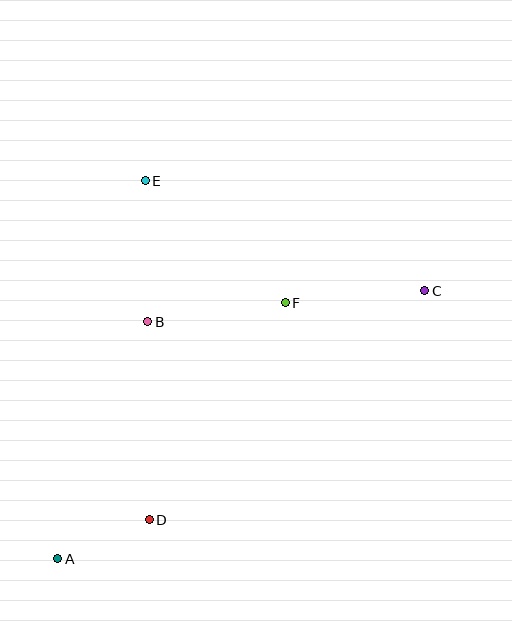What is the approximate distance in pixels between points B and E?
The distance between B and E is approximately 141 pixels.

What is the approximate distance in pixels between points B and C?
The distance between B and C is approximately 279 pixels.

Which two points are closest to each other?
Points A and D are closest to each other.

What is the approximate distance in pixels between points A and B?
The distance between A and B is approximately 253 pixels.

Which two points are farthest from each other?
Points A and C are farthest from each other.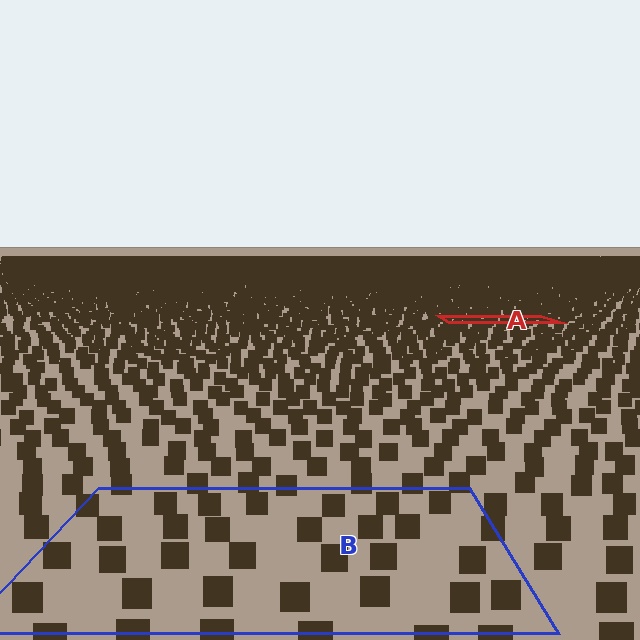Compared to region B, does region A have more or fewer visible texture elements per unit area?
Region A has more texture elements per unit area — they are packed more densely because it is farther away.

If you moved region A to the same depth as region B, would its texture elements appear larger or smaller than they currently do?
They would appear larger. At a closer depth, the same texture elements are projected at a bigger on-screen size.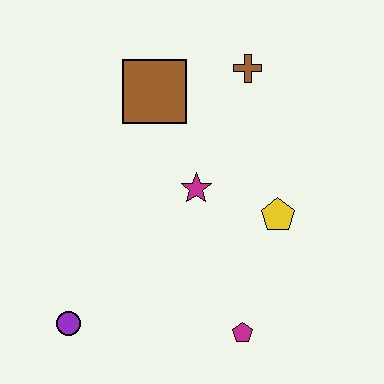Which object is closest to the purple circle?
The magenta pentagon is closest to the purple circle.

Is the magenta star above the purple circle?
Yes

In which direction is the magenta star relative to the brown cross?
The magenta star is below the brown cross.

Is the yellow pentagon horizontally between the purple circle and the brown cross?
No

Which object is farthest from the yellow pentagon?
The purple circle is farthest from the yellow pentagon.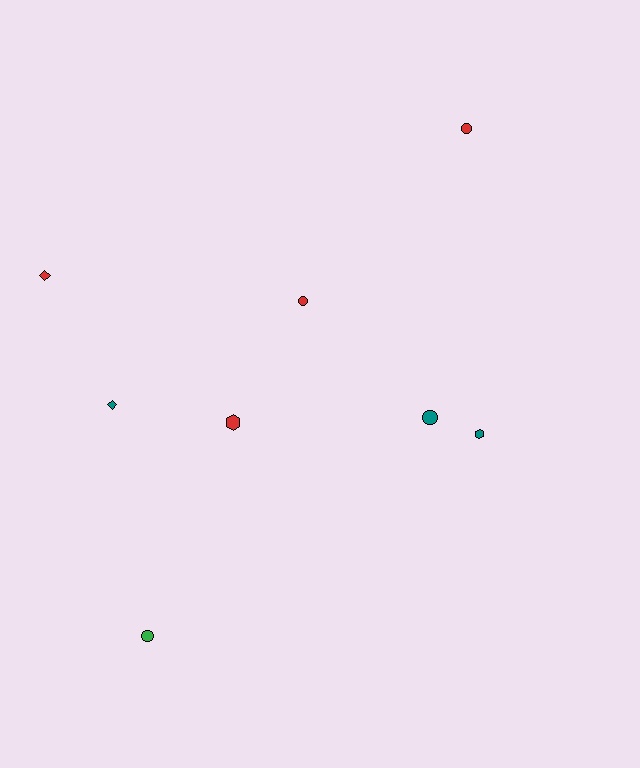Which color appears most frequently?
Red, with 4 objects.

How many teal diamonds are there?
There is 1 teal diamond.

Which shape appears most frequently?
Circle, with 4 objects.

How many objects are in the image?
There are 8 objects.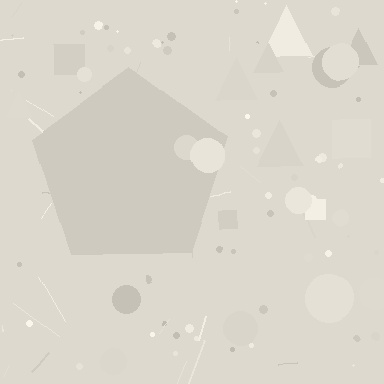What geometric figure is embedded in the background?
A pentagon is embedded in the background.